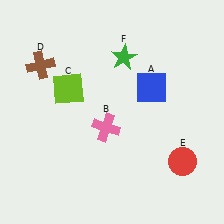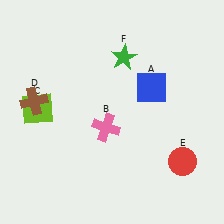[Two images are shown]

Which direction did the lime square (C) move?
The lime square (C) moved left.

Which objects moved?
The objects that moved are: the lime square (C), the brown cross (D).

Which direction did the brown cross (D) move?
The brown cross (D) moved down.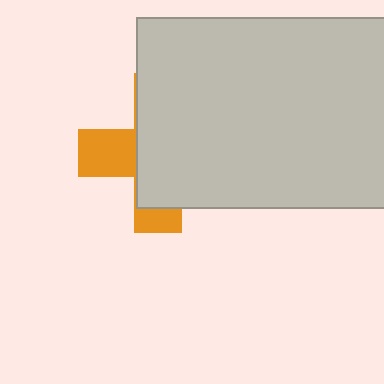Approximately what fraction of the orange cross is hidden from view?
Roughly 69% of the orange cross is hidden behind the light gray rectangle.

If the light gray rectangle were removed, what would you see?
You would see the complete orange cross.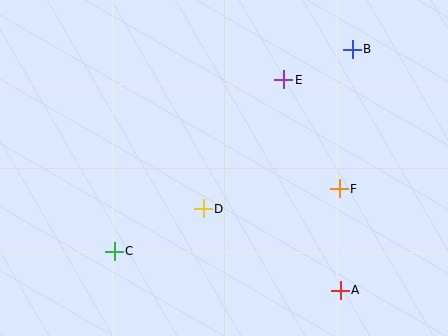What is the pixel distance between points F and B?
The distance between F and B is 140 pixels.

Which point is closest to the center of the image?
Point D at (203, 209) is closest to the center.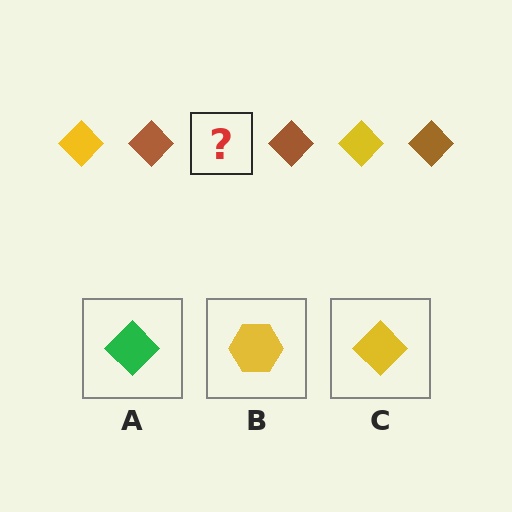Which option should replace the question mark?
Option C.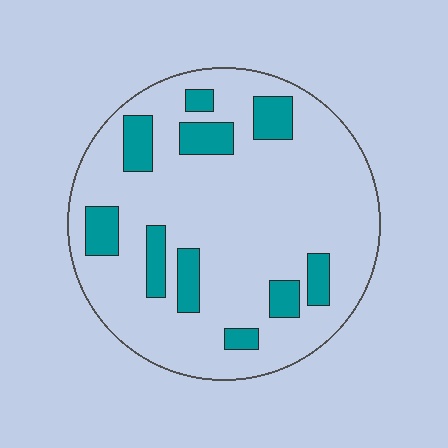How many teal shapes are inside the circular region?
10.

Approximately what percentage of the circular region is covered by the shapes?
Approximately 20%.